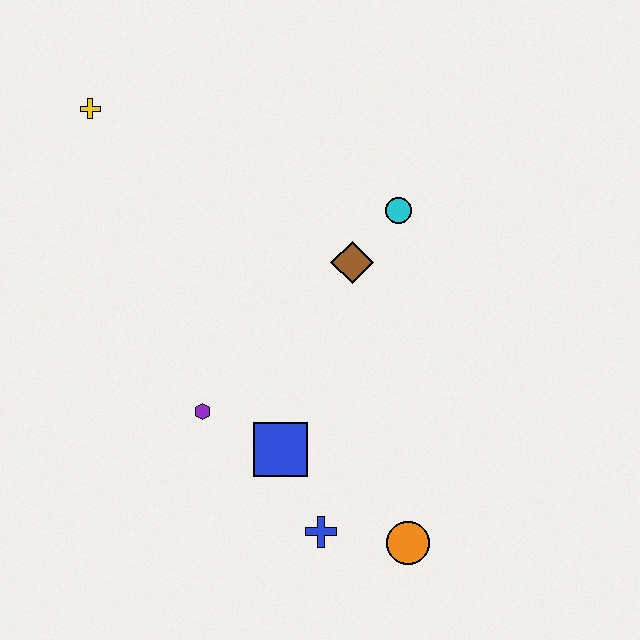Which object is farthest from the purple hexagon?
The yellow cross is farthest from the purple hexagon.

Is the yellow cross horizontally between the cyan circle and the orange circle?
No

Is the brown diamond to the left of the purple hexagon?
No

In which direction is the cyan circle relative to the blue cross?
The cyan circle is above the blue cross.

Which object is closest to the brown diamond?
The cyan circle is closest to the brown diamond.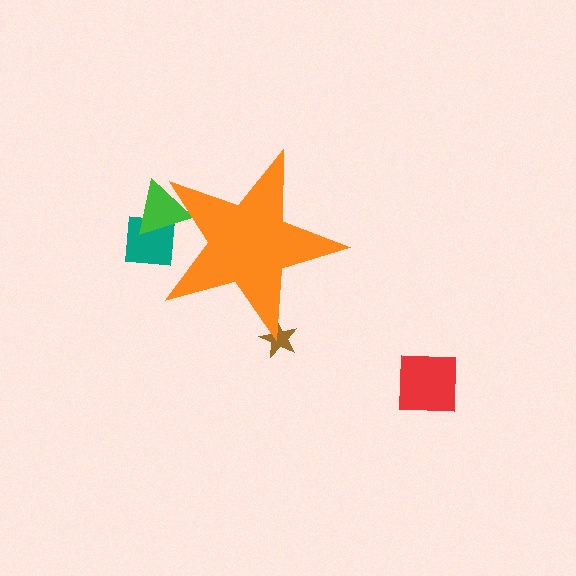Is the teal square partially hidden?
Yes, the teal square is partially hidden behind the orange star.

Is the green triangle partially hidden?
Yes, the green triangle is partially hidden behind the orange star.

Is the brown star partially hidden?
Yes, the brown star is partially hidden behind the orange star.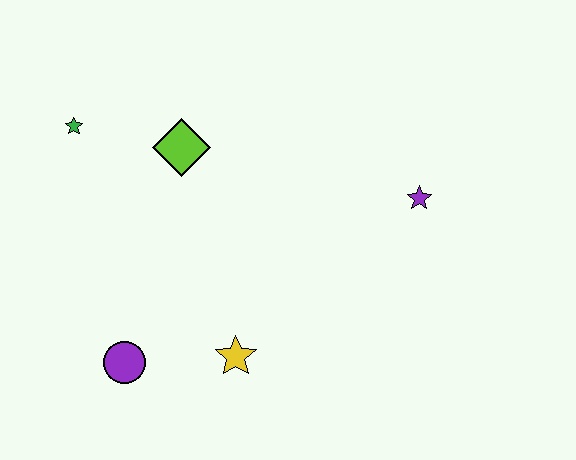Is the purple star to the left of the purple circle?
No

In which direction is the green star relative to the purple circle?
The green star is above the purple circle.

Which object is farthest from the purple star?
The green star is farthest from the purple star.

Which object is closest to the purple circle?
The yellow star is closest to the purple circle.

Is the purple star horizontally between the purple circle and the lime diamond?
No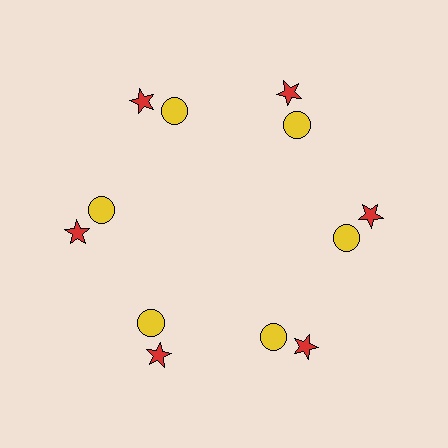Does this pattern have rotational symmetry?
Yes, this pattern has 6-fold rotational symmetry. It looks the same after rotating 60 degrees around the center.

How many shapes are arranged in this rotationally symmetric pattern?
There are 12 shapes, arranged in 6 groups of 2.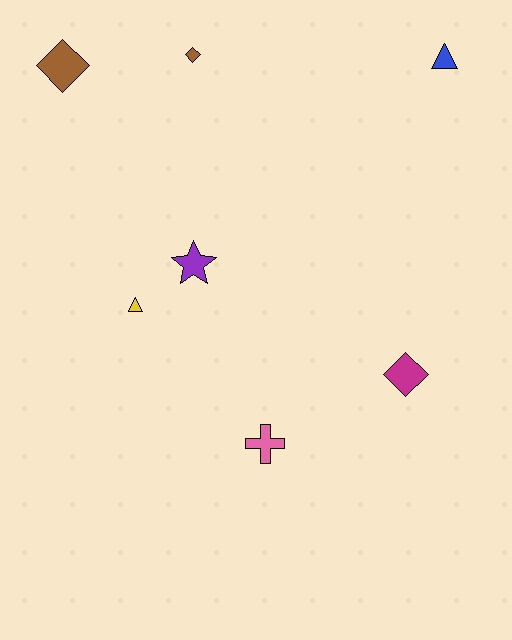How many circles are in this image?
There are no circles.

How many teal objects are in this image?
There are no teal objects.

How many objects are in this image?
There are 7 objects.